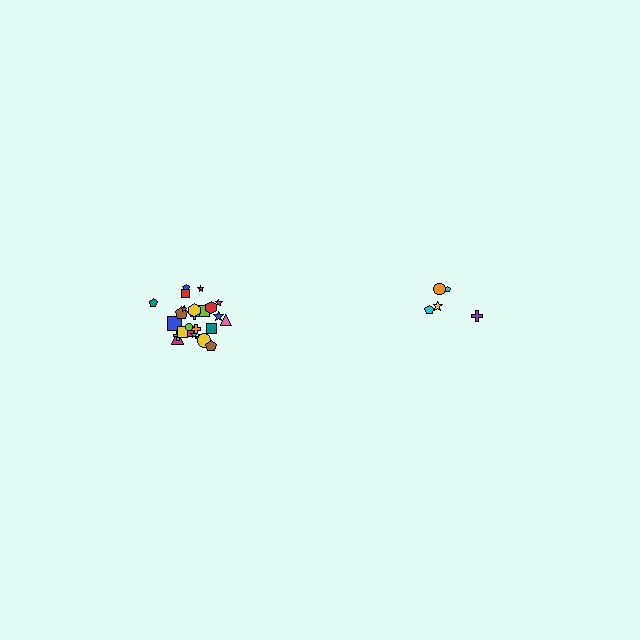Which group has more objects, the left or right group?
The left group.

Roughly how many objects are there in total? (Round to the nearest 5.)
Roughly 30 objects in total.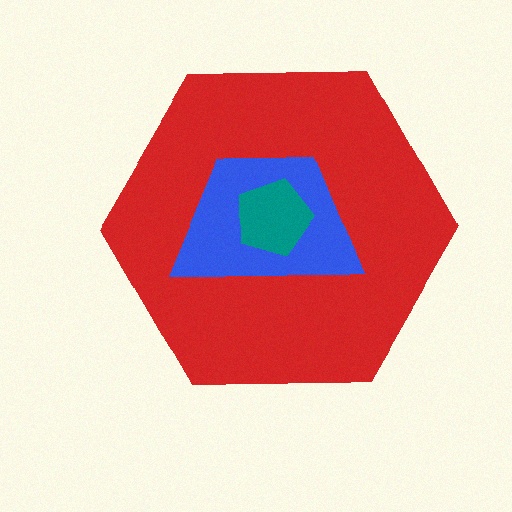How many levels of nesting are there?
3.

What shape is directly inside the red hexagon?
The blue trapezoid.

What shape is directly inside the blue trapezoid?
The teal pentagon.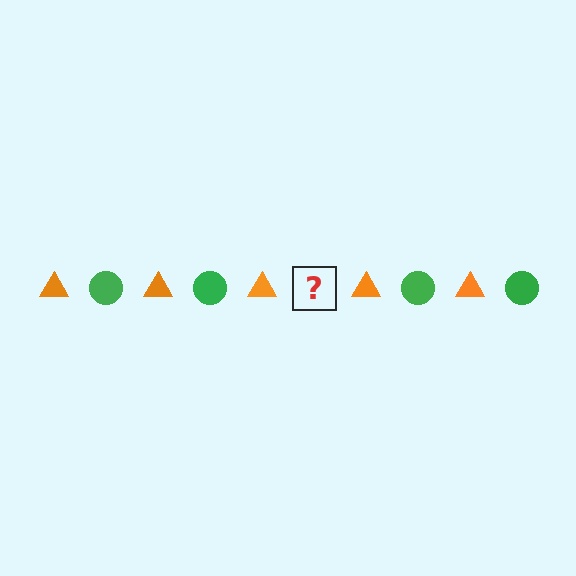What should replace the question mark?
The question mark should be replaced with a green circle.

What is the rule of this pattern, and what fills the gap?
The rule is that the pattern alternates between orange triangle and green circle. The gap should be filled with a green circle.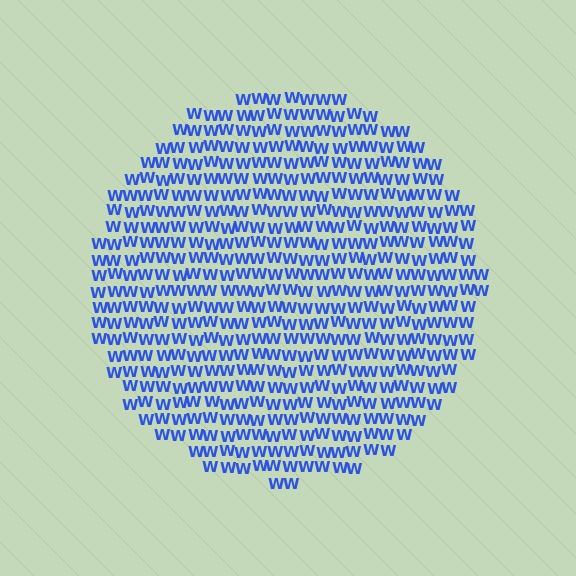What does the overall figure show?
The overall figure shows a circle.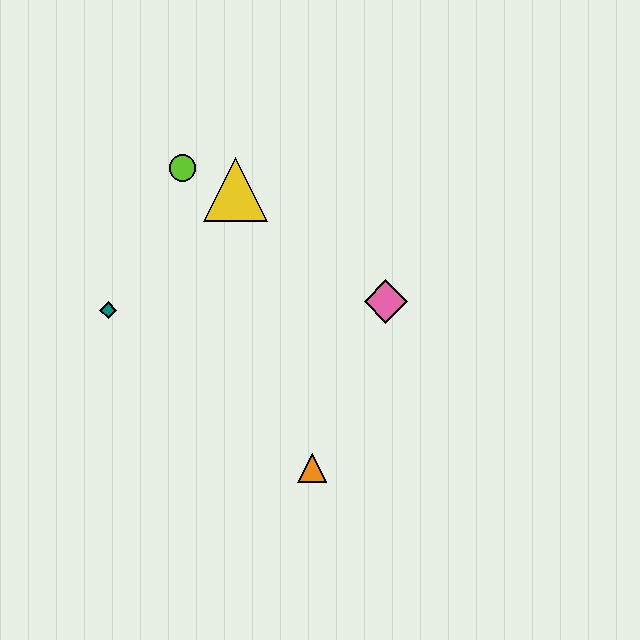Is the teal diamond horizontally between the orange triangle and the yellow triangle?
No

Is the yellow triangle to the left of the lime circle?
No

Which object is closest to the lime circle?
The yellow triangle is closest to the lime circle.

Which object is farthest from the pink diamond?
The teal diamond is farthest from the pink diamond.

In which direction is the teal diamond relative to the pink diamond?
The teal diamond is to the left of the pink diamond.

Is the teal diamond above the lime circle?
No